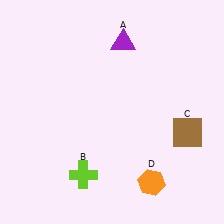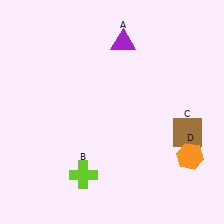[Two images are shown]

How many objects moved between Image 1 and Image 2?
1 object moved between the two images.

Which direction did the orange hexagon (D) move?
The orange hexagon (D) moved right.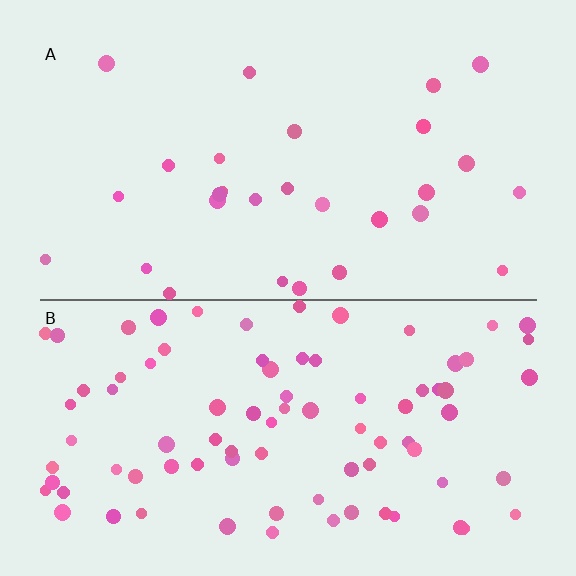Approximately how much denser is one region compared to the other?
Approximately 3.0× — region B over region A.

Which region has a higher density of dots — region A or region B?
B (the bottom).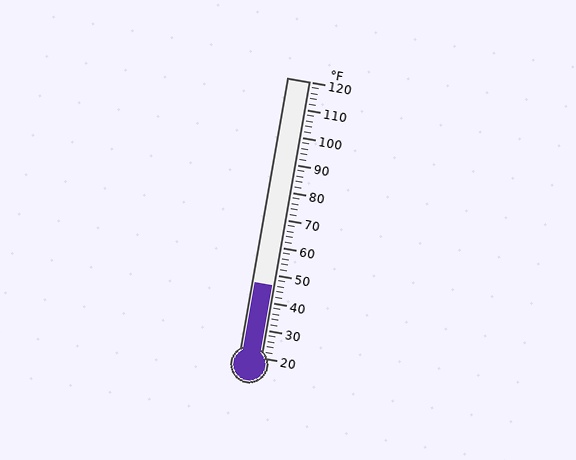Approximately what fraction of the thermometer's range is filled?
The thermometer is filled to approximately 25% of its range.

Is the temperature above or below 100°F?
The temperature is below 100°F.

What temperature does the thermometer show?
The thermometer shows approximately 46°F.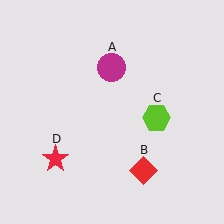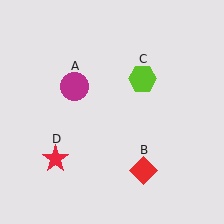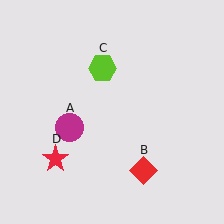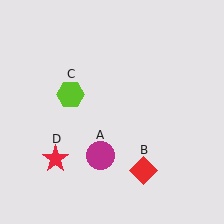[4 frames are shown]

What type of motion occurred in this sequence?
The magenta circle (object A), lime hexagon (object C) rotated counterclockwise around the center of the scene.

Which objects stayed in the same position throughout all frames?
Red diamond (object B) and red star (object D) remained stationary.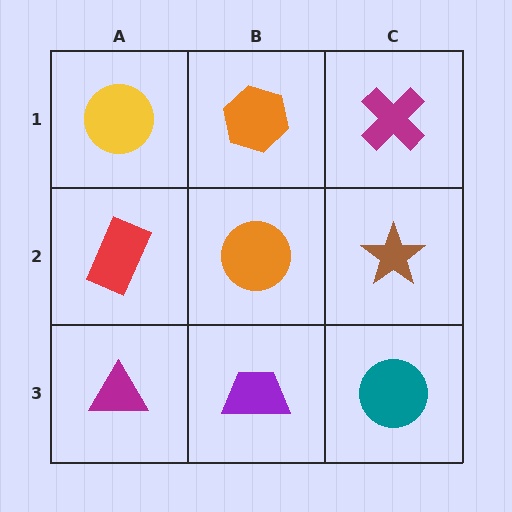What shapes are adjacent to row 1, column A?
A red rectangle (row 2, column A), an orange hexagon (row 1, column B).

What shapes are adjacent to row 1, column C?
A brown star (row 2, column C), an orange hexagon (row 1, column B).